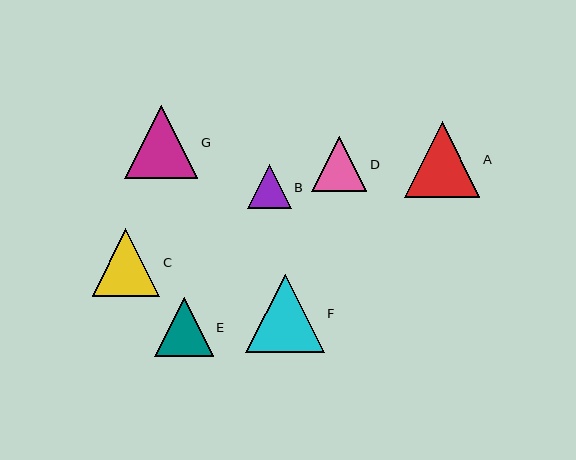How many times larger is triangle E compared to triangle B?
Triangle E is approximately 1.3 times the size of triangle B.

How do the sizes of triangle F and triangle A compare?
Triangle F and triangle A are approximately the same size.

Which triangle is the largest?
Triangle F is the largest with a size of approximately 78 pixels.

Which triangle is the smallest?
Triangle B is the smallest with a size of approximately 44 pixels.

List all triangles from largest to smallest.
From largest to smallest: F, A, G, C, E, D, B.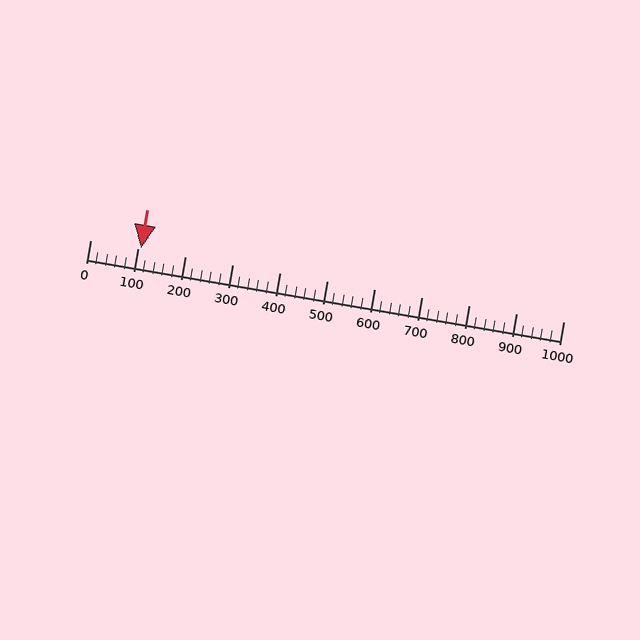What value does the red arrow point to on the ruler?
The red arrow points to approximately 108.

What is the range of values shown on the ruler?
The ruler shows values from 0 to 1000.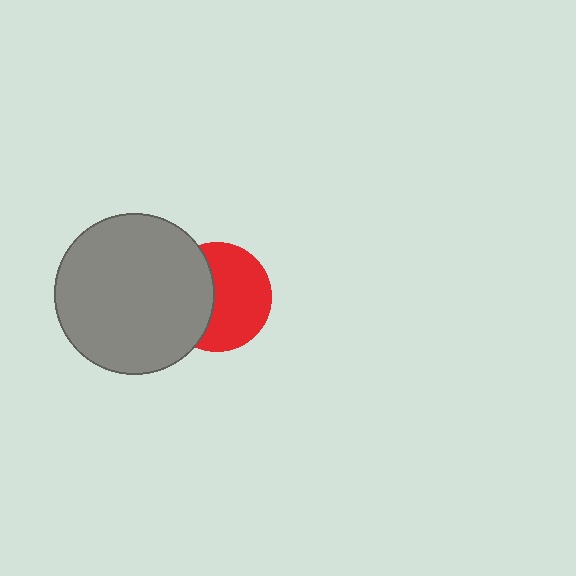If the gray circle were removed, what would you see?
You would see the complete red circle.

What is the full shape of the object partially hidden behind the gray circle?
The partially hidden object is a red circle.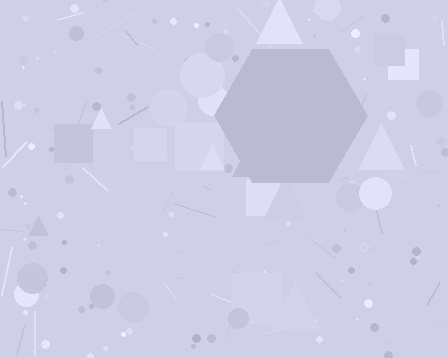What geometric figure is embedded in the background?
A hexagon is embedded in the background.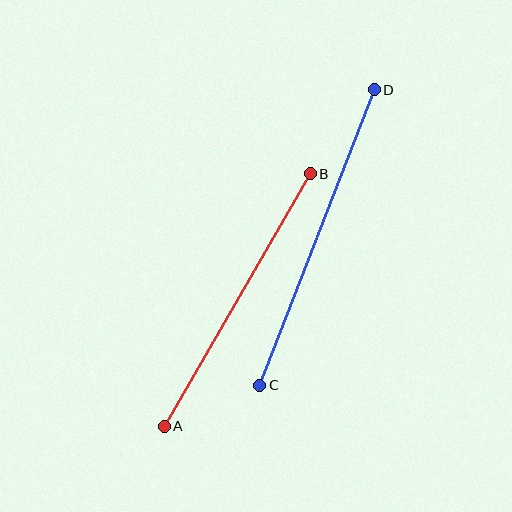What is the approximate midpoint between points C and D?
The midpoint is at approximately (317, 238) pixels.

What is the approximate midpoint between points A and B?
The midpoint is at approximately (237, 300) pixels.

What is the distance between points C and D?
The distance is approximately 317 pixels.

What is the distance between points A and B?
The distance is approximately 292 pixels.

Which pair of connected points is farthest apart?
Points C and D are farthest apart.